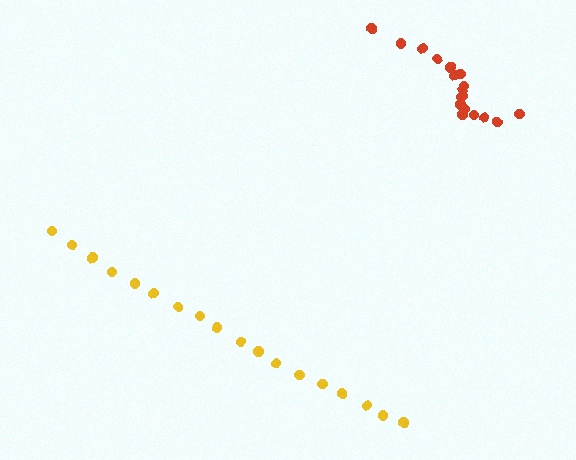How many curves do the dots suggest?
There are 2 distinct paths.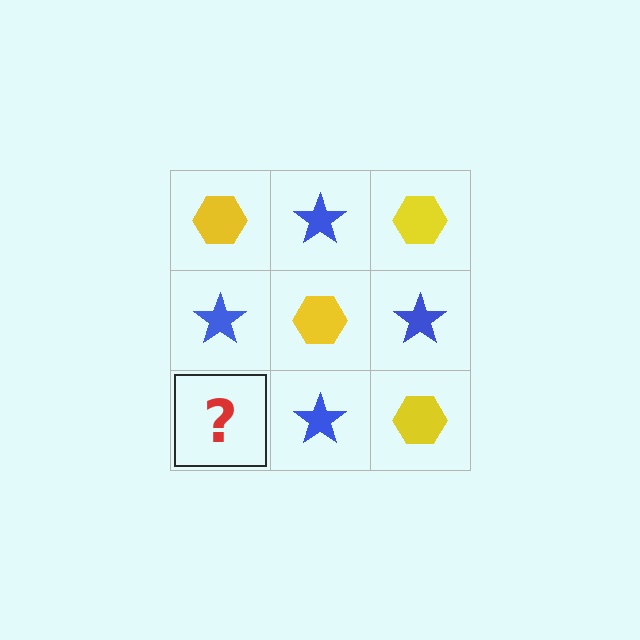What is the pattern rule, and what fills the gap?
The rule is that it alternates yellow hexagon and blue star in a checkerboard pattern. The gap should be filled with a yellow hexagon.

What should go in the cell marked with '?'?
The missing cell should contain a yellow hexagon.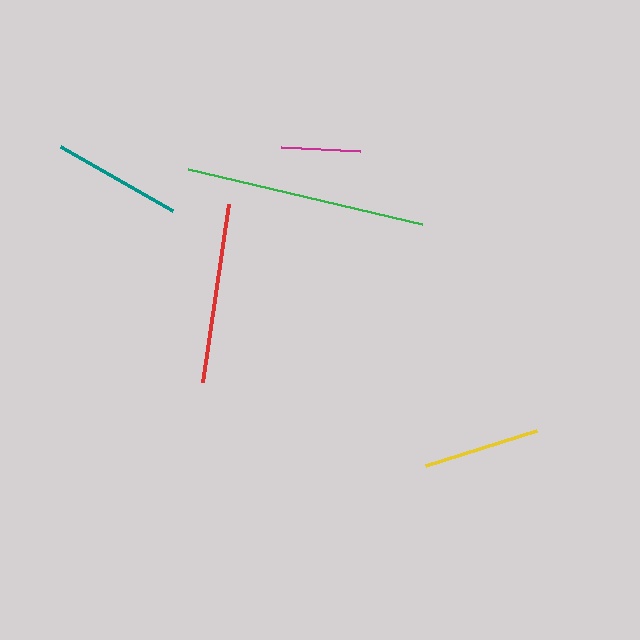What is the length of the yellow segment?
The yellow segment is approximately 117 pixels long.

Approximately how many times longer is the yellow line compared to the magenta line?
The yellow line is approximately 1.5 times the length of the magenta line.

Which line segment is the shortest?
The magenta line is the shortest at approximately 79 pixels.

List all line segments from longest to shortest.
From longest to shortest: green, red, teal, yellow, magenta.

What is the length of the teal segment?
The teal segment is approximately 129 pixels long.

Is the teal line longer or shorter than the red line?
The red line is longer than the teal line.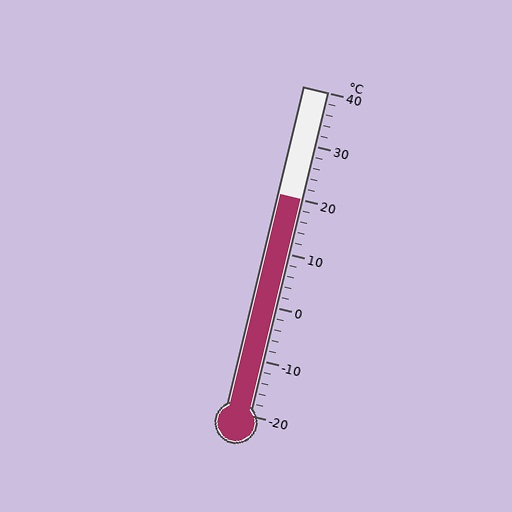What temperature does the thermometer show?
The thermometer shows approximately 20°C.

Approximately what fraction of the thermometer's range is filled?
The thermometer is filled to approximately 65% of its range.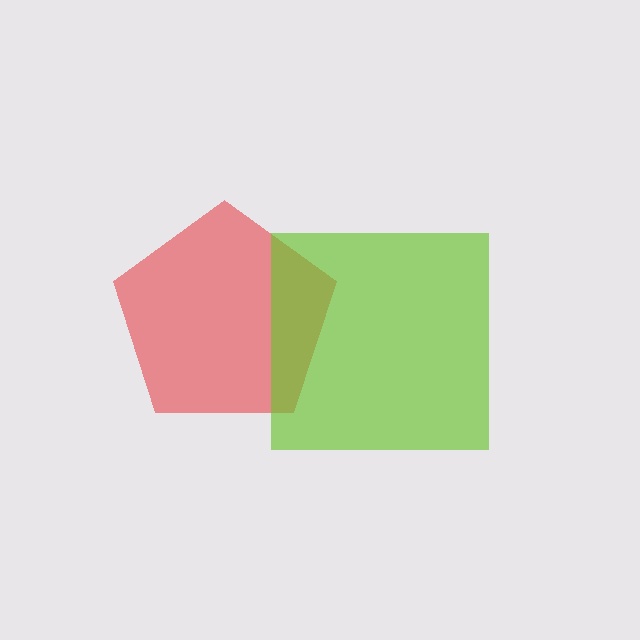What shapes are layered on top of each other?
The layered shapes are: a red pentagon, a lime square.